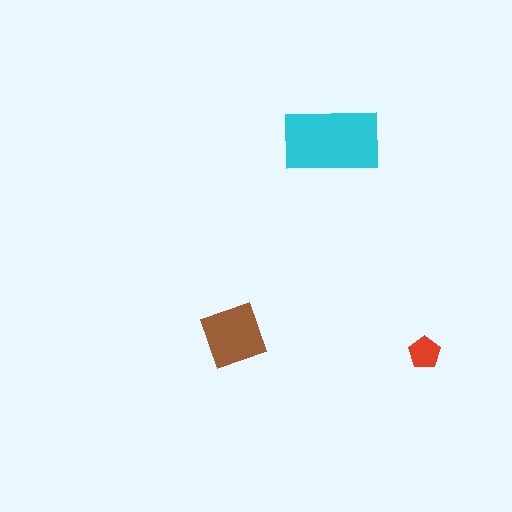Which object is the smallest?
The red pentagon.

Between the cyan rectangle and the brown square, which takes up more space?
The cyan rectangle.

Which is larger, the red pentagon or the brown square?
The brown square.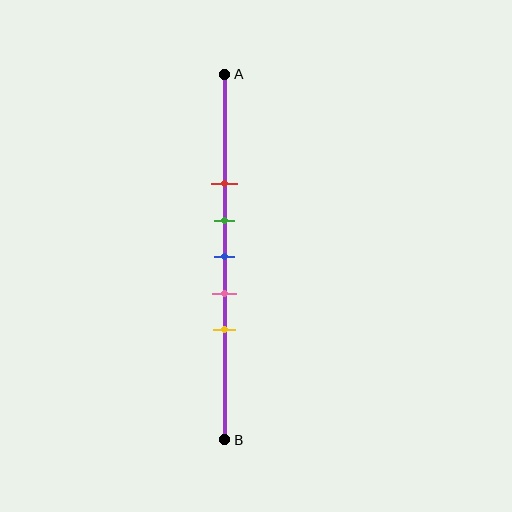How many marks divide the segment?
There are 5 marks dividing the segment.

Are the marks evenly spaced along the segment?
Yes, the marks are approximately evenly spaced.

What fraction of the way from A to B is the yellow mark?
The yellow mark is approximately 70% (0.7) of the way from A to B.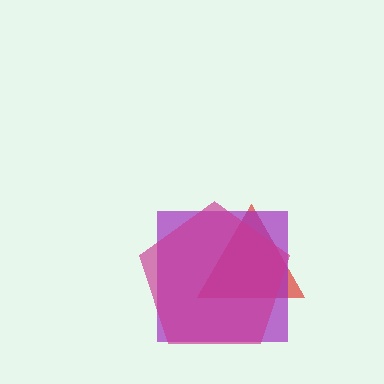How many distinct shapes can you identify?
There are 3 distinct shapes: a red triangle, a purple square, a magenta pentagon.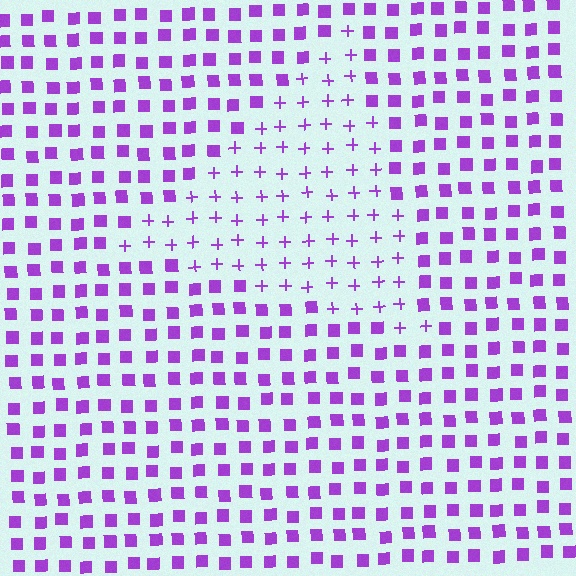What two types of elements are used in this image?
The image uses plus signs inside the triangle region and squares outside it.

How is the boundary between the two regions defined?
The boundary is defined by a change in element shape: plus signs inside vs. squares outside. All elements share the same color and spacing.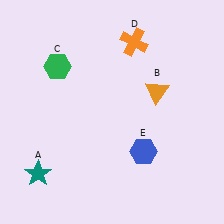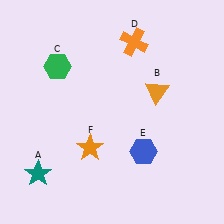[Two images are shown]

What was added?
An orange star (F) was added in Image 2.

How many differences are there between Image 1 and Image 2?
There is 1 difference between the two images.